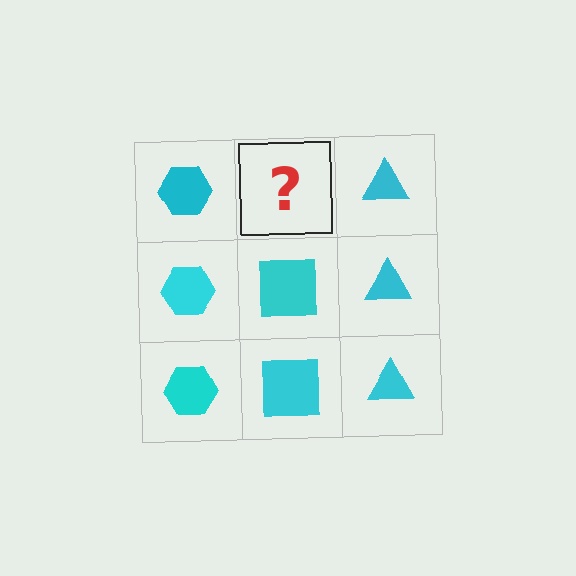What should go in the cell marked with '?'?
The missing cell should contain a cyan square.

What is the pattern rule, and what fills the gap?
The rule is that each column has a consistent shape. The gap should be filled with a cyan square.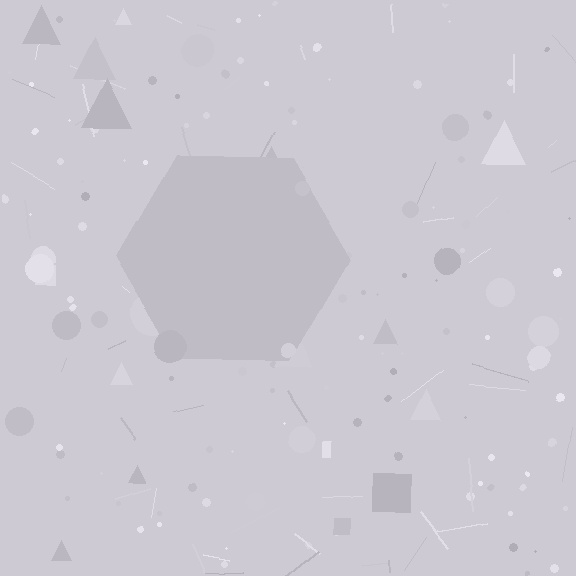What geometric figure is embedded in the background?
A hexagon is embedded in the background.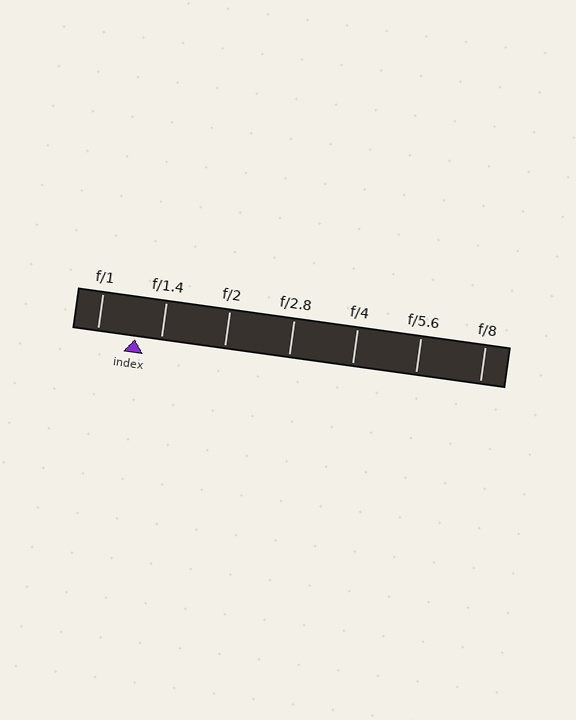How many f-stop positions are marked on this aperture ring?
There are 7 f-stop positions marked.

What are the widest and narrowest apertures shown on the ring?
The widest aperture shown is f/1 and the narrowest is f/8.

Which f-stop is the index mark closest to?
The index mark is closest to f/1.4.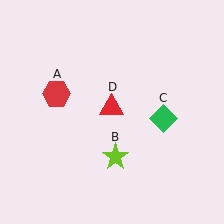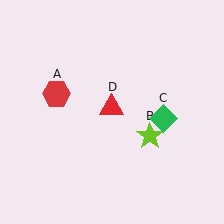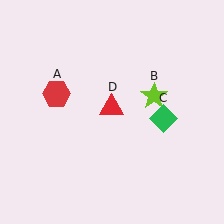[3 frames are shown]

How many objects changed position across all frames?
1 object changed position: lime star (object B).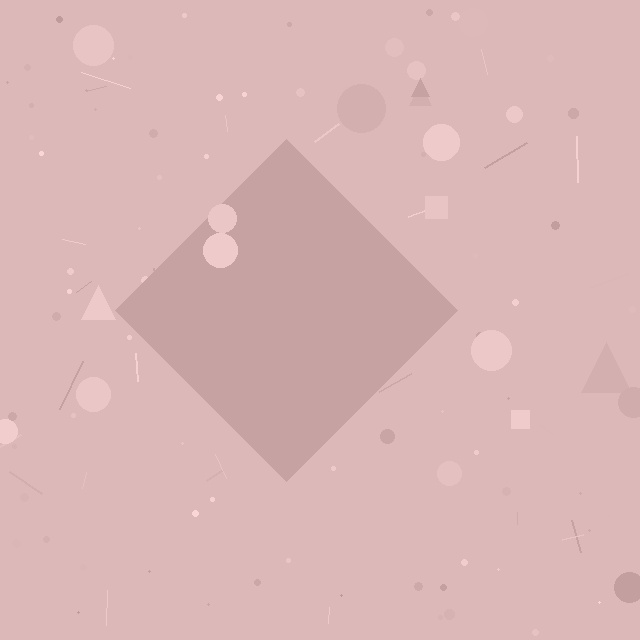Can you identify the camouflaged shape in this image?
The camouflaged shape is a diamond.